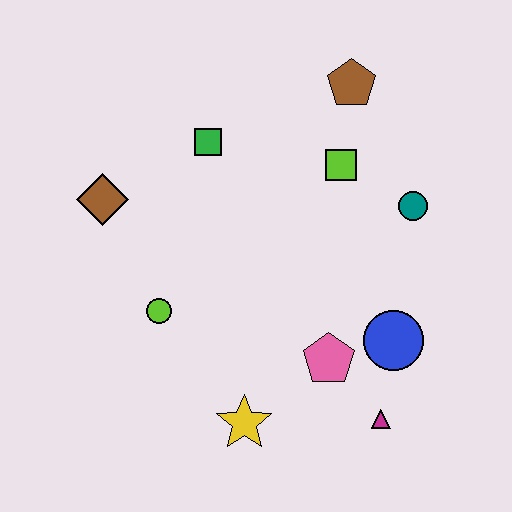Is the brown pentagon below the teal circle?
No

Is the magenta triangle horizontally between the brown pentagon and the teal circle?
Yes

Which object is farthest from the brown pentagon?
The yellow star is farthest from the brown pentagon.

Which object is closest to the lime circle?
The brown diamond is closest to the lime circle.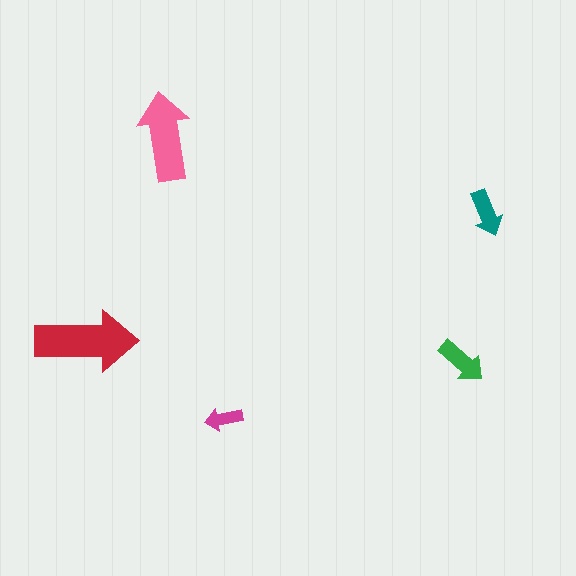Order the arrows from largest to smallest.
the red one, the pink one, the green one, the teal one, the magenta one.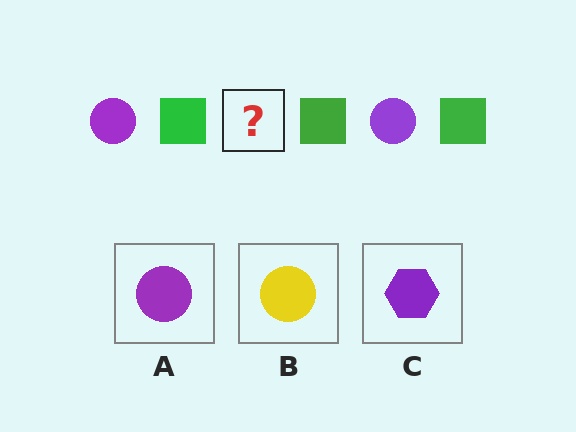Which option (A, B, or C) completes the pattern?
A.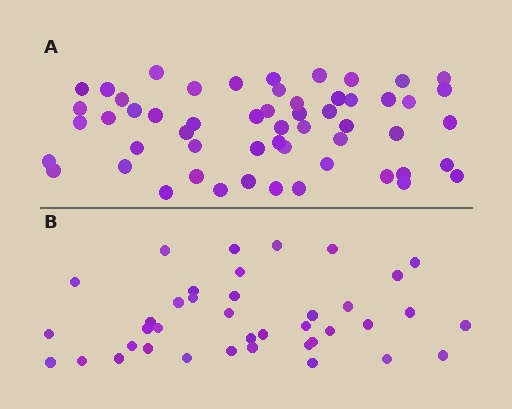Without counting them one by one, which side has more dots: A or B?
Region A (the top region) has more dots.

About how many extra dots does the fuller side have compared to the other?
Region A has approximately 15 more dots than region B.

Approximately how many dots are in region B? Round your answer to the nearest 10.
About 40 dots. (The exact count is 39, which rounds to 40.)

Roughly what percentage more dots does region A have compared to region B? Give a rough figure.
About 40% more.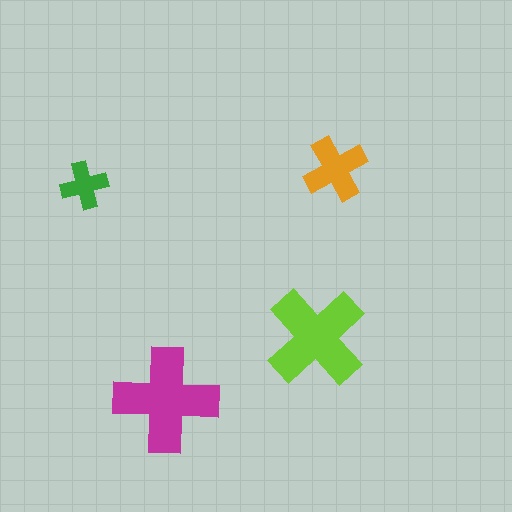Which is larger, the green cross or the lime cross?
The lime one.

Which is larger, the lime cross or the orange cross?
The lime one.